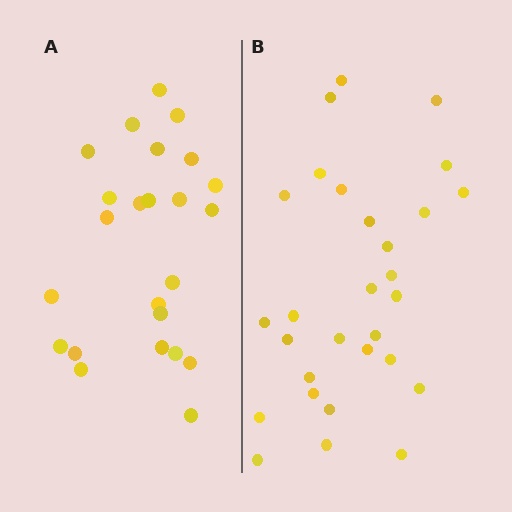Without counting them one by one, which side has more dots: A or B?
Region B (the right region) has more dots.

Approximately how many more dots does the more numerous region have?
Region B has about 5 more dots than region A.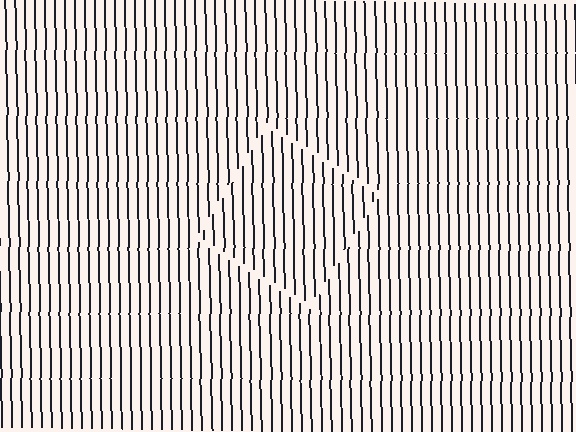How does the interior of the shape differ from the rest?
The interior of the shape contains the same grating, shifted by half a period — the contour is defined by the phase discontinuity where line-ends from the inner and outer gratings abut.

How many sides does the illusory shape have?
4 sides — the line-ends trace a square.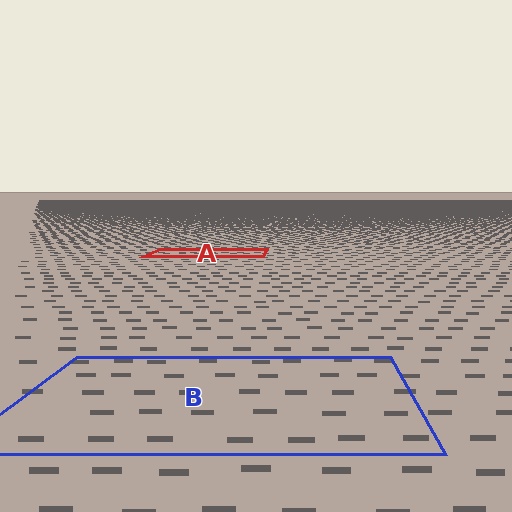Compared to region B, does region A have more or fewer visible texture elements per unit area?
Region A has more texture elements per unit area — they are packed more densely because it is farther away.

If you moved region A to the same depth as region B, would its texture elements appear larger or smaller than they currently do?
They would appear larger. At a closer depth, the same texture elements are projected at a bigger on-screen size.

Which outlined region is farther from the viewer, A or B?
Region A is farther from the viewer — the texture elements inside it appear smaller and more densely packed.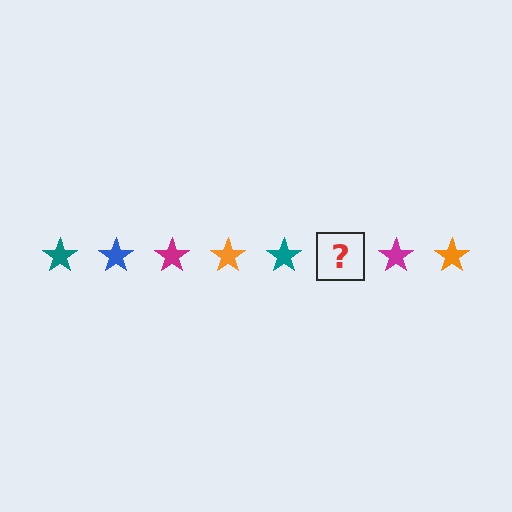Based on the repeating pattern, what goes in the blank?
The blank should be a blue star.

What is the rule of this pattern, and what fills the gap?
The rule is that the pattern cycles through teal, blue, magenta, orange stars. The gap should be filled with a blue star.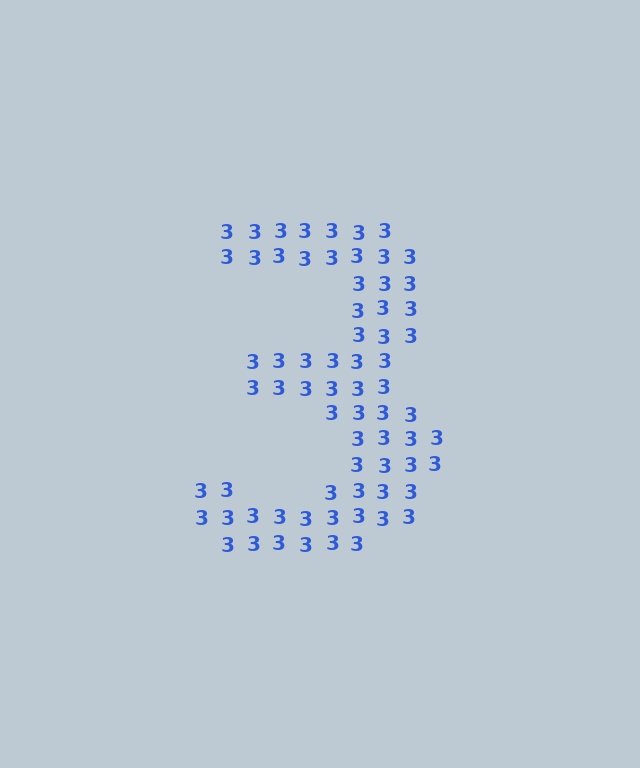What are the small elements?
The small elements are digit 3's.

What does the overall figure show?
The overall figure shows the digit 3.